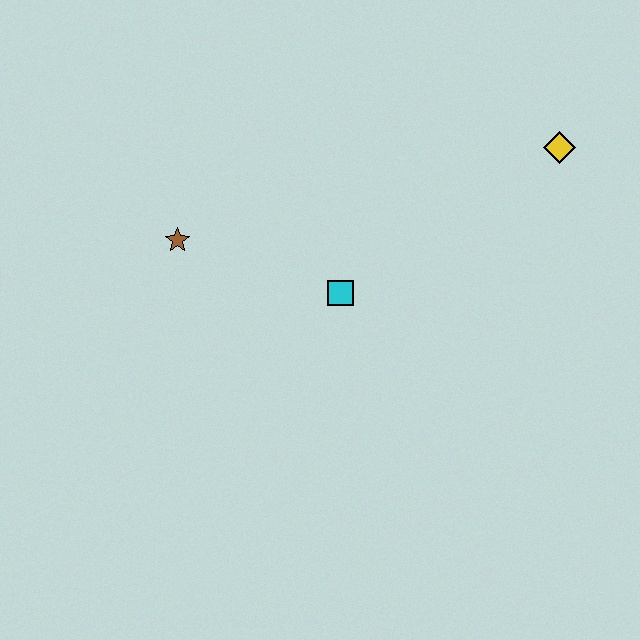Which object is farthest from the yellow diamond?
The brown star is farthest from the yellow diamond.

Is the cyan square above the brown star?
No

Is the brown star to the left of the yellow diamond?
Yes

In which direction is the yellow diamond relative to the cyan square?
The yellow diamond is to the right of the cyan square.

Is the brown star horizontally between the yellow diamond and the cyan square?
No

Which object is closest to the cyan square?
The brown star is closest to the cyan square.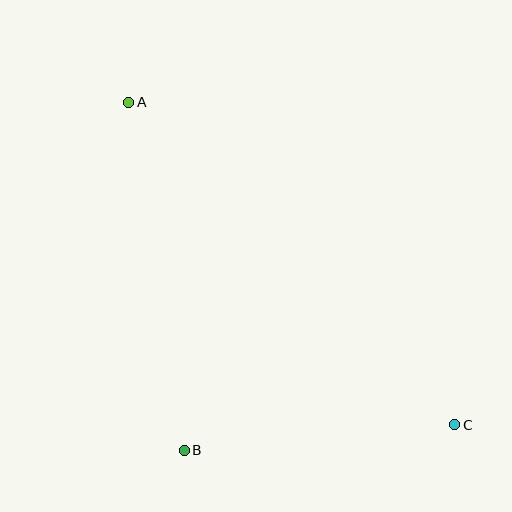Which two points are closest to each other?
Points B and C are closest to each other.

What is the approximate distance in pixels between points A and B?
The distance between A and B is approximately 352 pixels.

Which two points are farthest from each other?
Points A and C are farthest from each other.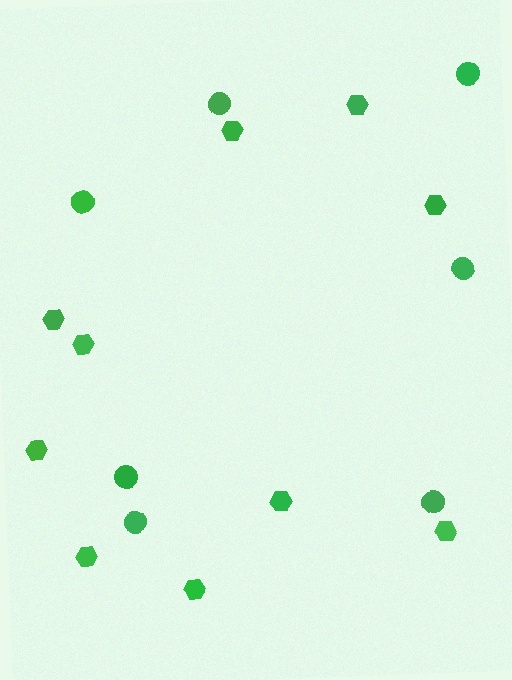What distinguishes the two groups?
There are 2 groups: one group of hexagons (10) and one group of circles (7).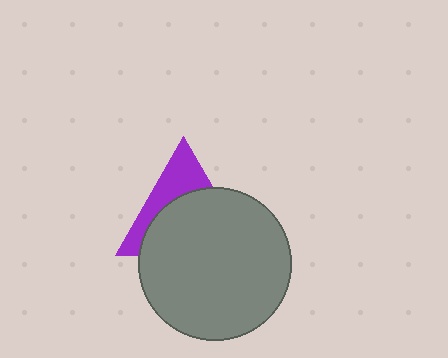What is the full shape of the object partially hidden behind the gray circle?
The partially hidden object is a purple triangle.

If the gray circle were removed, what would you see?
You would see the complete purple triangle.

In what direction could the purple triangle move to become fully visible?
The purple triangle could move up. That would shift it out from behind the gray circle entirely.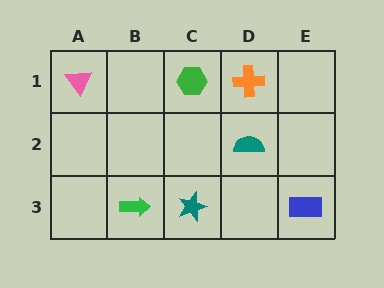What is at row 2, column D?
A teal semicircle.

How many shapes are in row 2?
1 shape.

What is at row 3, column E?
A blue rectangle.